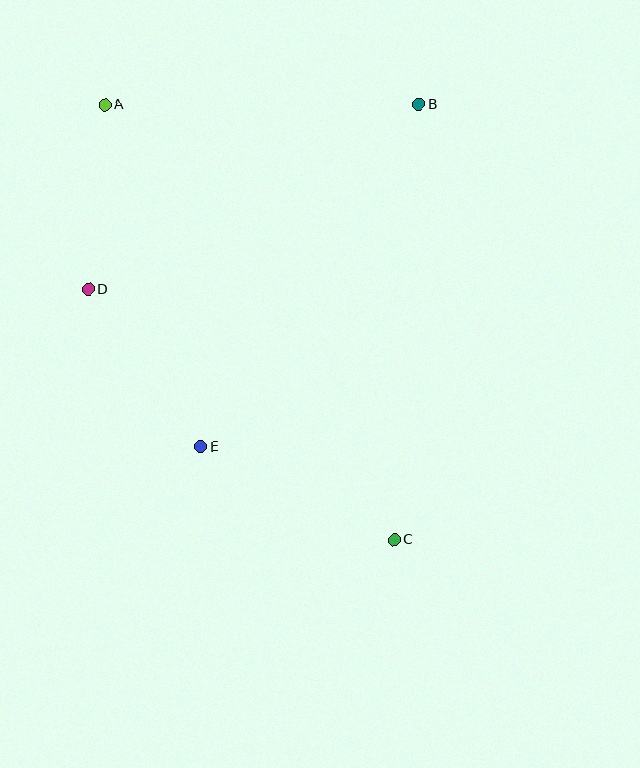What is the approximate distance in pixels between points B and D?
The distance between B and D is approximately 379 pixels.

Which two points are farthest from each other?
Points A and C are farthest from each other.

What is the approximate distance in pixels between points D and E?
The distance between D and E is approximately 194 pixels.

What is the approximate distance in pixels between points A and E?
The distance between A and E is approximately 355 pixels.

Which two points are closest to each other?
Points A and D are closest to each other.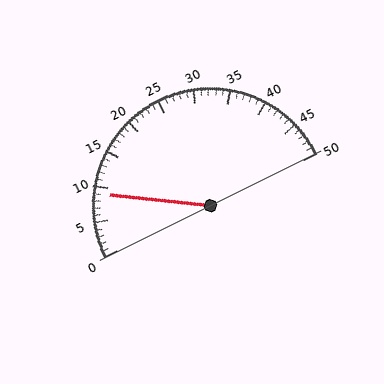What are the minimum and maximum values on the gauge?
The gauge ranges from 0 to 50.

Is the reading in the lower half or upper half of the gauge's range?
The reading is in the lower half of the range (0 to 50).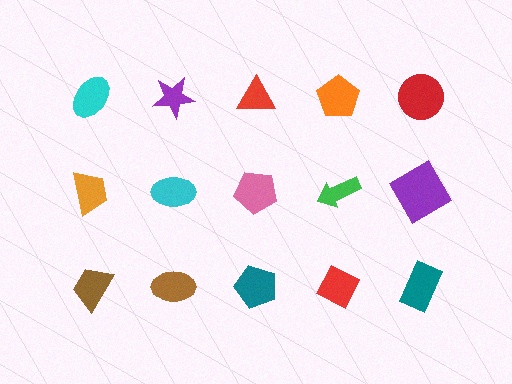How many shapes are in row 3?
5 shapes.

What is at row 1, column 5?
A red circle.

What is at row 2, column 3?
A pink pentagon.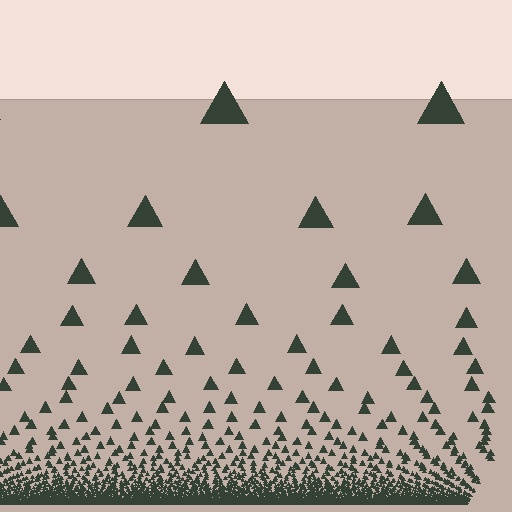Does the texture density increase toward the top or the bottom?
Density increases toward the bottom.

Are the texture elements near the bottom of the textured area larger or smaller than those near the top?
Smaller. The gradient is inverted — elements near the bottom are smaller and denser.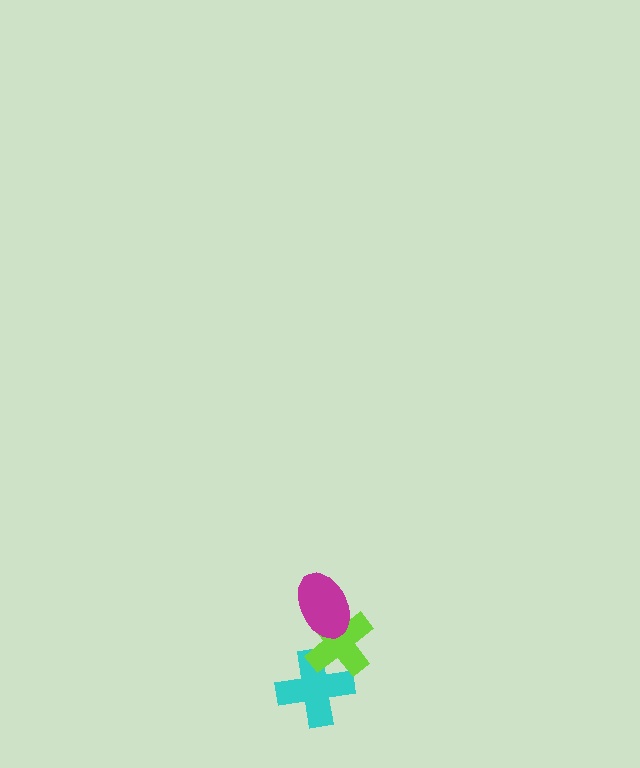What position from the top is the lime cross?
The lime cross is 2nd from the top.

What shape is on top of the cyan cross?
The lime cross is on top of the cyan cross.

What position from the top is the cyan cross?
The cyan cross is 3rd from the top.